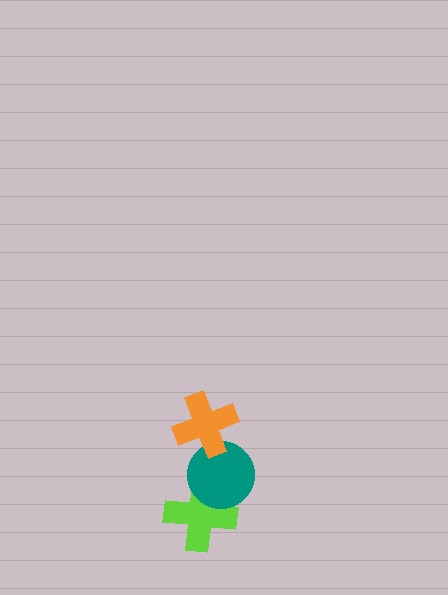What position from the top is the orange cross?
The orange cross is 1st from the top.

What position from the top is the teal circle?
The teal circle is 2nd from the top.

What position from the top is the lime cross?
The lime cross is 3rd from the top.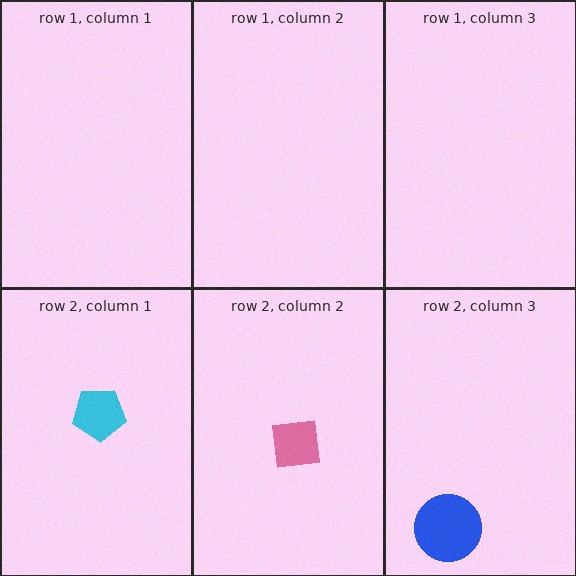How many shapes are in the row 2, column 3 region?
1.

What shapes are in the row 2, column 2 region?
The pink square.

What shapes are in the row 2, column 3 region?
The blue circle.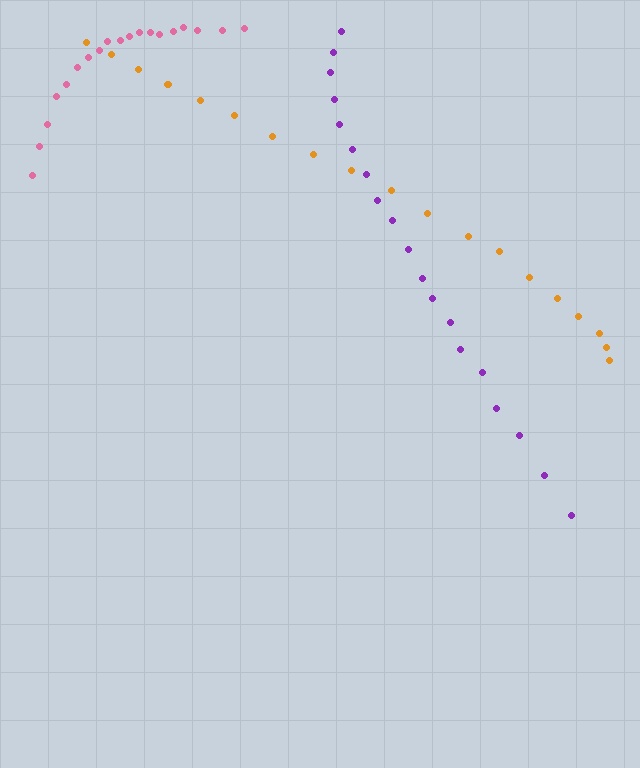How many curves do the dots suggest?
There are 3 distinct paths.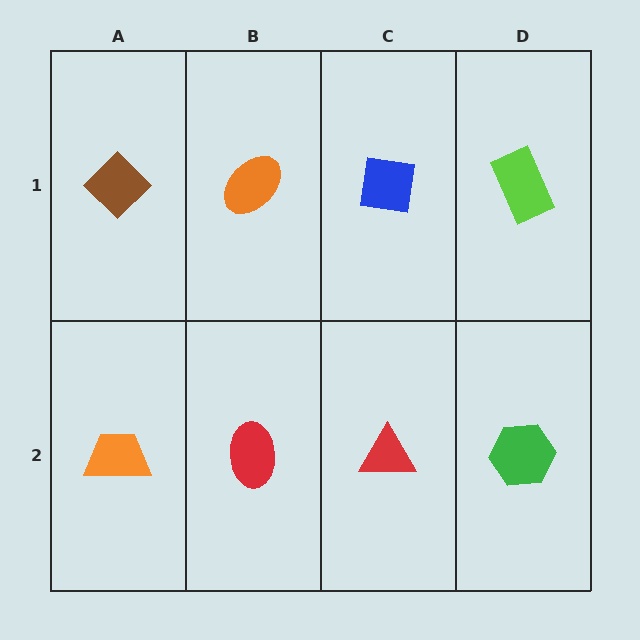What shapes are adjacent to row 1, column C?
A red triangle (row 2, column C), an orange ellipse (row 1, column B), a lime rectangle (row 1, column D).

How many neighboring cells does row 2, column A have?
2.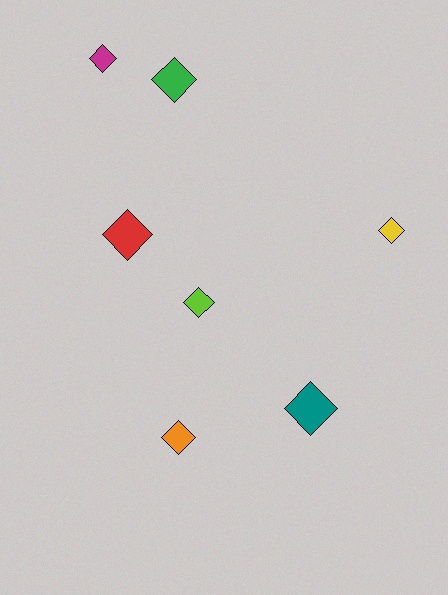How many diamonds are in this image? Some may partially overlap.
There are 7 diamonds.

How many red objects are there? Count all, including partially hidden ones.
There is 1 red object.